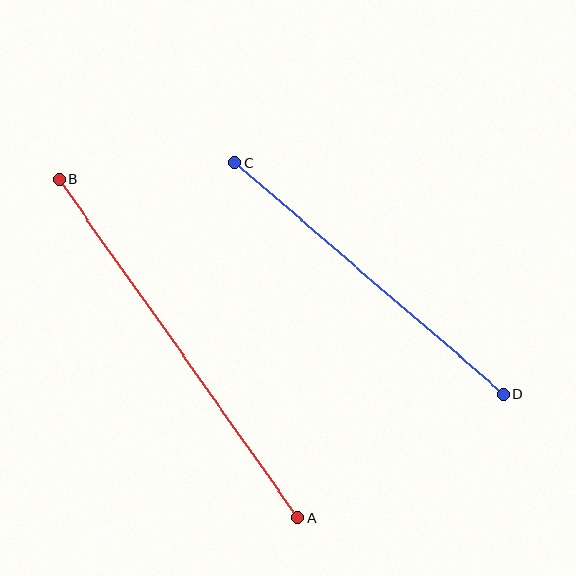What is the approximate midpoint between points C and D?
The midpoint is at approximately (369, 278) pixels.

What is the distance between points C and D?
The distance is approximately 354 pixels.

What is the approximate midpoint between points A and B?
The midpoint is at approximately (179, 349) pixels.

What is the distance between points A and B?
The distance is approximately 414 pixels.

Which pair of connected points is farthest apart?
Points A and B are farthest apart.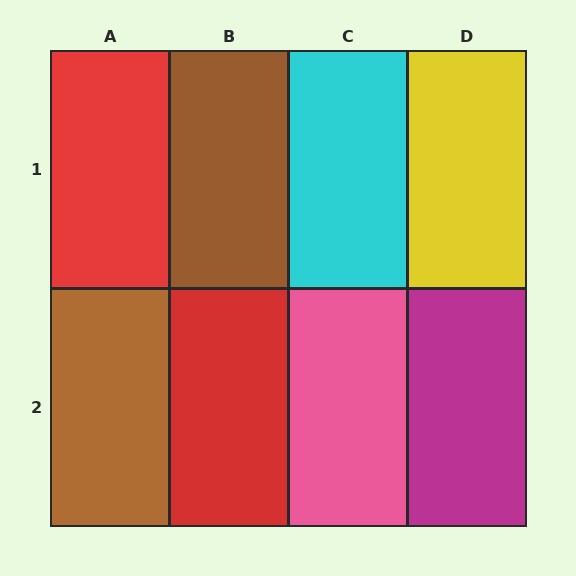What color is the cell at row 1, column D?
Yellow.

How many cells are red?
2 cells are red.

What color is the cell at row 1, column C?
Cyan.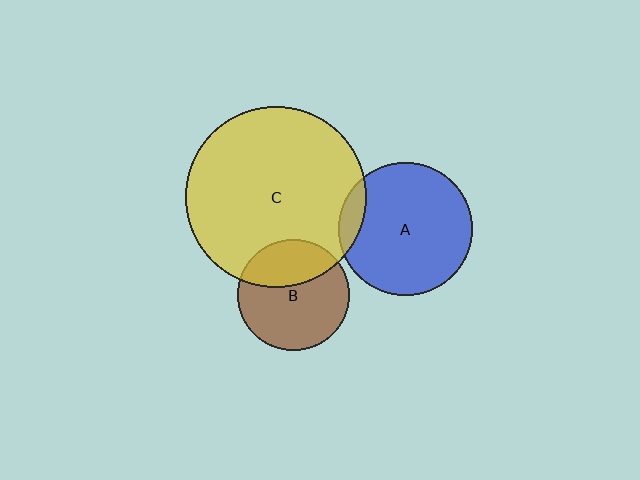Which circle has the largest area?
Circle C (yellow).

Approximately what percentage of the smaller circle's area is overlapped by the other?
Approximately 35%.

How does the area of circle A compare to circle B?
Approximately 1.4 times.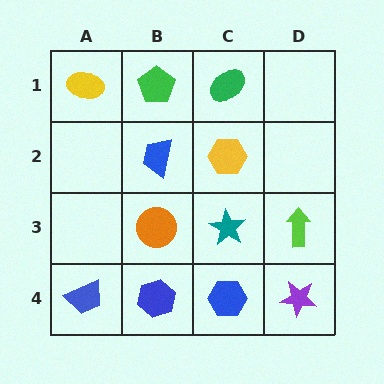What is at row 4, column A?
A blue trapezoid.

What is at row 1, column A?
A yellow ellipse.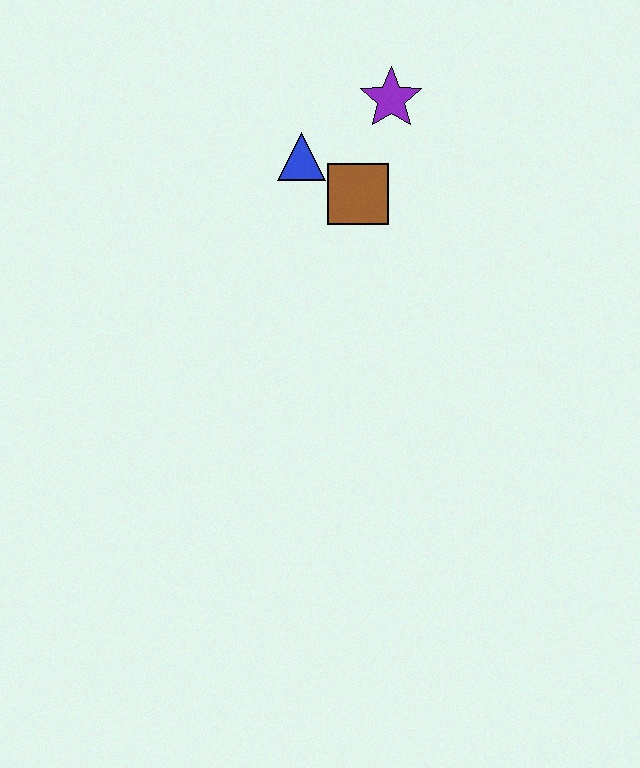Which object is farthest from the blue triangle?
The purple star is farthest from the blue triangle.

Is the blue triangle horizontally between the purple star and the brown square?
No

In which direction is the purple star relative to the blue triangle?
The purple star is to the right of the blue triangle.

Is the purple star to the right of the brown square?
Yes